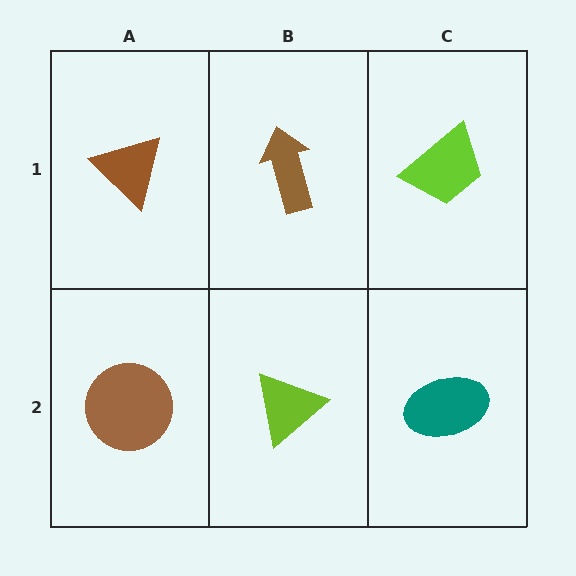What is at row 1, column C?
A lime trapezoid.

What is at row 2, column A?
A brown circle.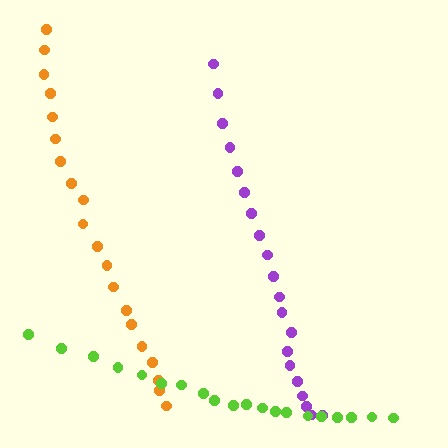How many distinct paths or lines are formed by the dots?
There are 3 distinct paths.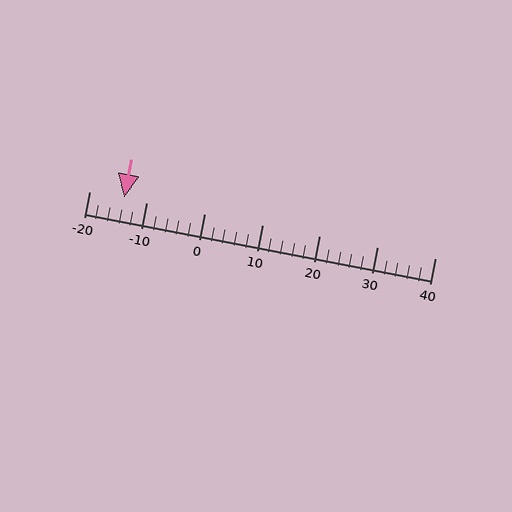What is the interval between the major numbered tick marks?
The major tick marks are spaced 10 units apart.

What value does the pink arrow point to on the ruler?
The pink arrow points to approximately -14.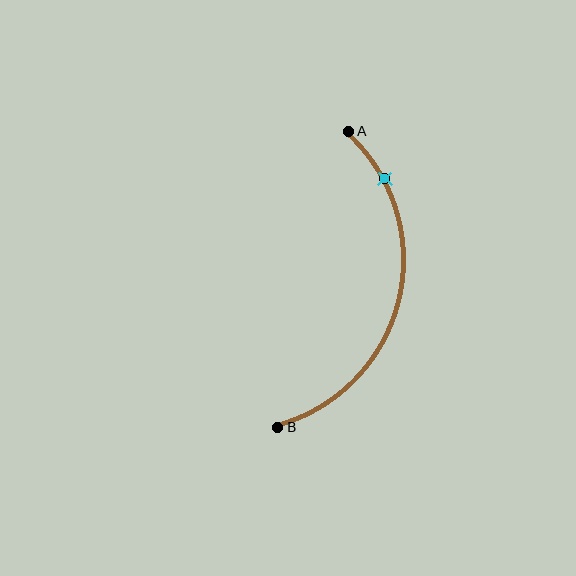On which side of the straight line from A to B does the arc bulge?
The arc bulges to the right of the straight line connecting A and B.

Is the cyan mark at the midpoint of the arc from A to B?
No. The cyan mark lies on the arc but is closer to endpoint A. The arc midpoint would be at the point on the curve equidistant along the arc from both A and B.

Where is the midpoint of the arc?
The arc midpoint is the point on the curve farthest from the straight line joining A and B. It sits to the right of that line.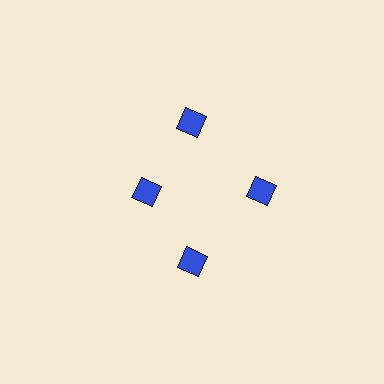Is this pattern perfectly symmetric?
No. The 4 blue diamonds are arranged in a ring, but one element near the 9 o'clock position is pulled inward toward the center, breaking the 4-fold rotational symmetry.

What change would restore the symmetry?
The symmetry would be restored by moving it outward, back onto the ring so that all 4 diamonds sit at equal angles and equal distance from the center.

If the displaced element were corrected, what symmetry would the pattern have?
It would have 4-fold rotational symmetry — the pattern would map onto itself every 90 degrees.